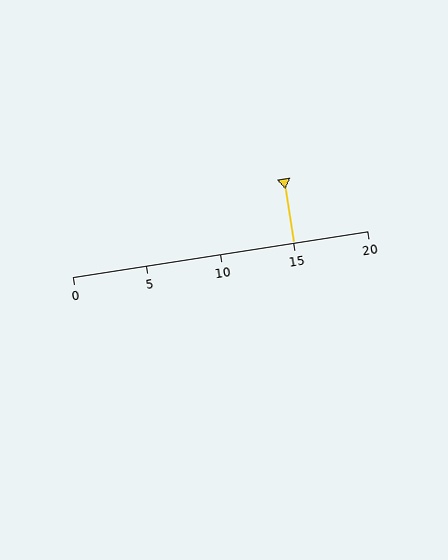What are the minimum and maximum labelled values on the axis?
The axis runs from 0 to 20.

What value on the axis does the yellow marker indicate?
The marker indicates approximately 15.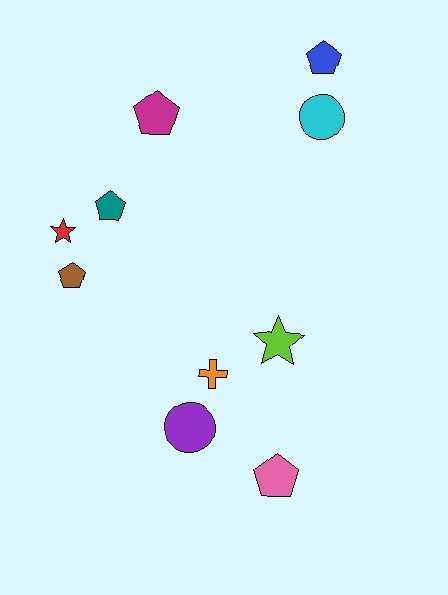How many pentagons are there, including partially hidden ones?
There are 5 pentagons.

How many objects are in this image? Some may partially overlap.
There are 10 objects.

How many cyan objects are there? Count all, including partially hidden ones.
There is 1 cyan object.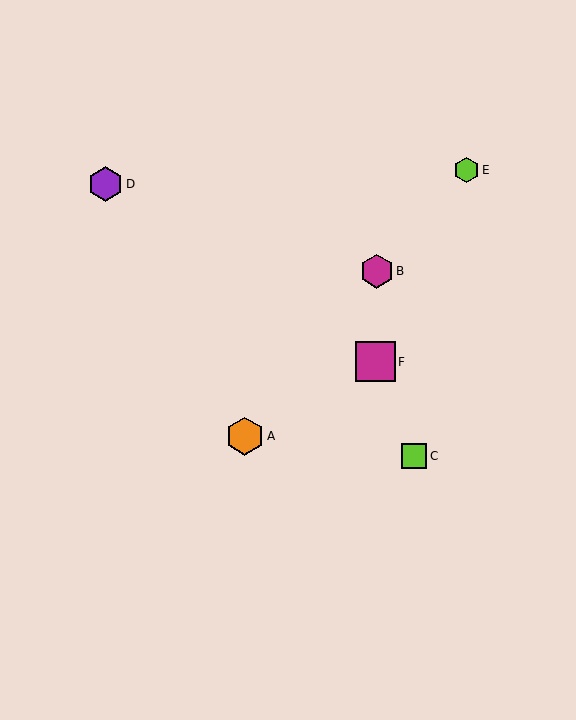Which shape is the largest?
The magenta square (labeled F) is the largest.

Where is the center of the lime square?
The center of the lime square is at (414, 456).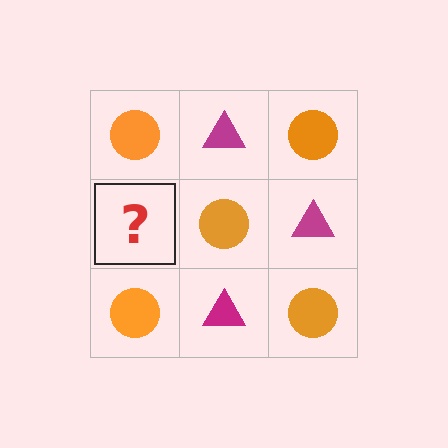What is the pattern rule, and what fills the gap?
The rule is that it alternates orange circle and magenta triangle in a checkerboard pattern. The gap should be filled with a magenta triangle.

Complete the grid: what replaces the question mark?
The question mark should be replaced with a magenta triangle.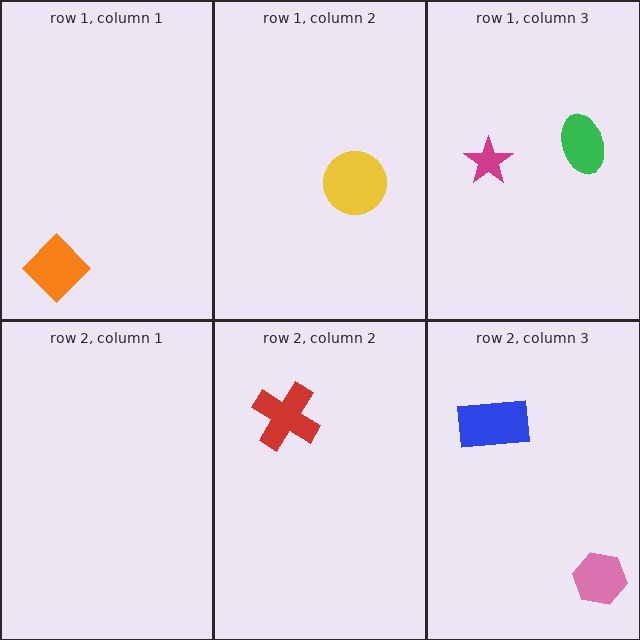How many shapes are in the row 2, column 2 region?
1.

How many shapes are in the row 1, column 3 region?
2.